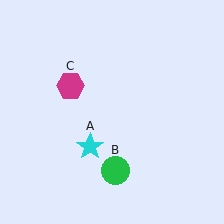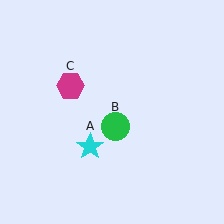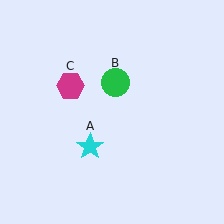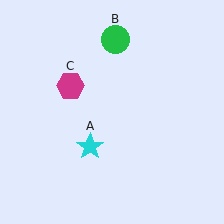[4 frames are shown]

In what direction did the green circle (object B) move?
The green circle (object B) moved up.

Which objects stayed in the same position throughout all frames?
Cyan star (object A) and magenta hexagon (object C) remained stationary.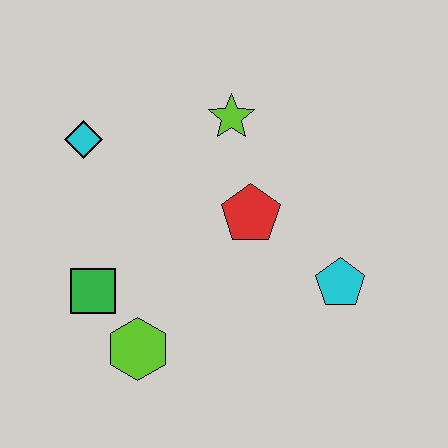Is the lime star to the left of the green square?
No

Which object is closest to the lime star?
The red pentagon is closest to the lime star.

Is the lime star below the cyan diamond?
No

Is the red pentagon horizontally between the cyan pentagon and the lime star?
Yes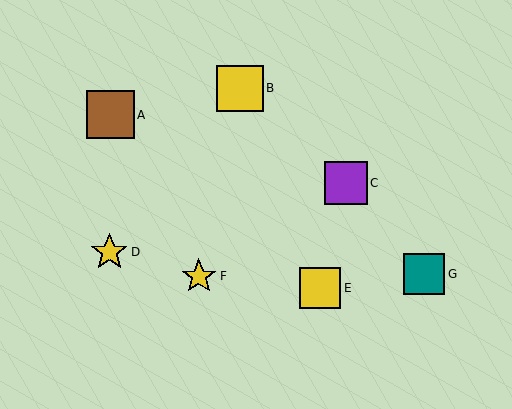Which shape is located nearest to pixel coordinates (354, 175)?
The purple square (labeled C) at (346, 183) is nearest to that location.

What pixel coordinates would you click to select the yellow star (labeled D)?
Click at (109, 252) to select the yellow star D.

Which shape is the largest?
The brown square (labeled A) is the largest.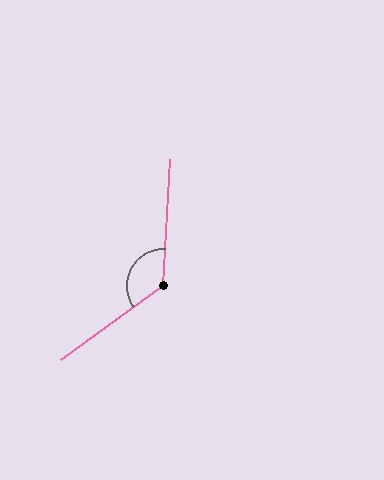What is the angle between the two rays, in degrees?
Approximately 129 degrees.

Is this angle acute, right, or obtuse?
It is obtuse.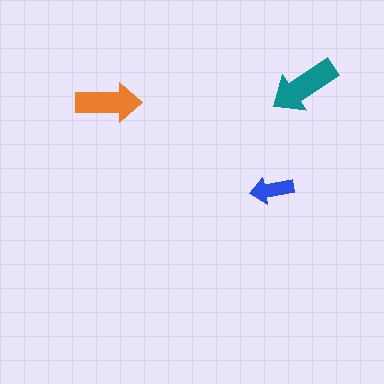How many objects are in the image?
There are 3 objects in the image.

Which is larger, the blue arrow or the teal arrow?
The teal one.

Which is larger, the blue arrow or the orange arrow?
The orange one.